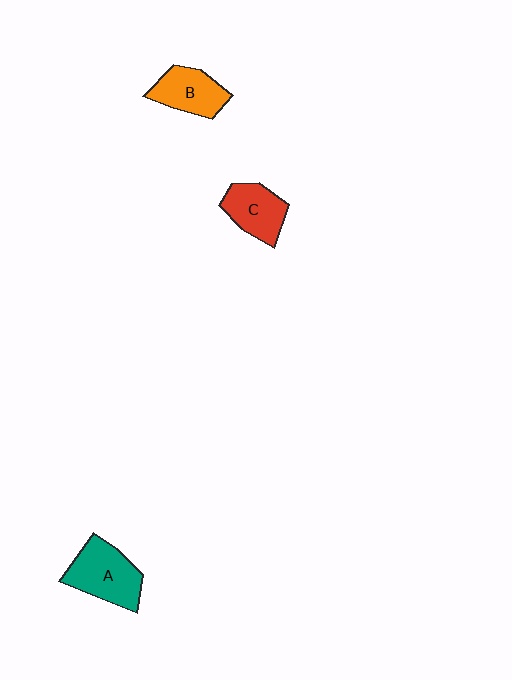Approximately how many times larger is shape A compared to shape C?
Approximately 1.3 times.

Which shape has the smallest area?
Shape C (red).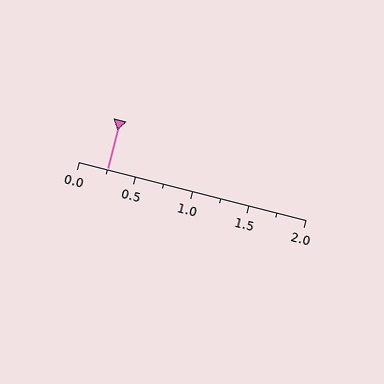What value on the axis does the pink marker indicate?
The marker indicates approximately 0.25.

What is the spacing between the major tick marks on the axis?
The major ticks are spaced 0.5 apart.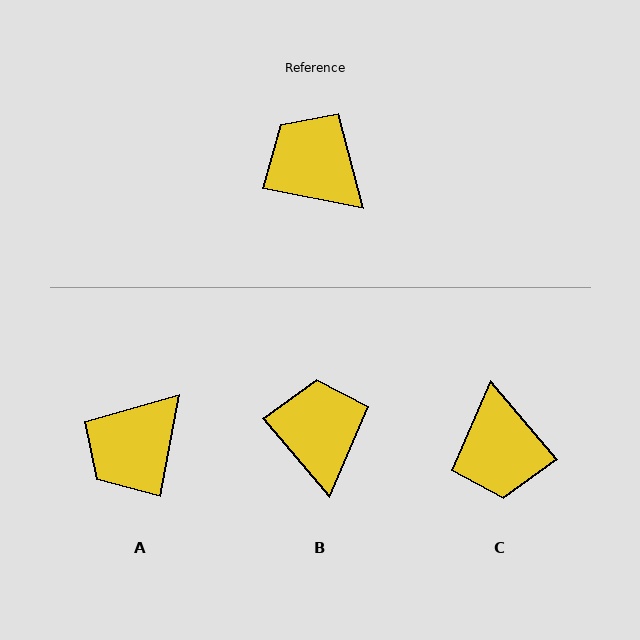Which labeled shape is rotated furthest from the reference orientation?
C, about 142 degrees away.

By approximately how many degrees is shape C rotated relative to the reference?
Approximately 142 degrees counter-clockwise.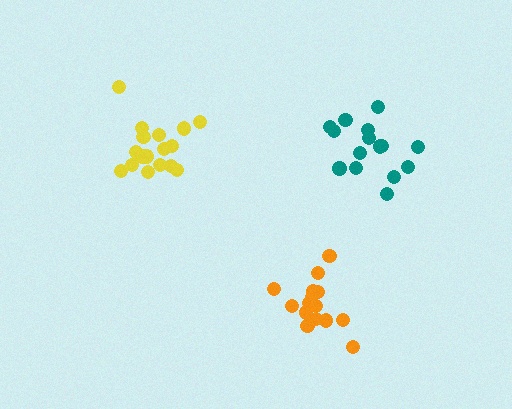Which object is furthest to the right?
The teal cluster is rightmost.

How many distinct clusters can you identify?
There are 3 distinct clusters.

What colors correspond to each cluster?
The clusters are colored: orange, yellow, teal.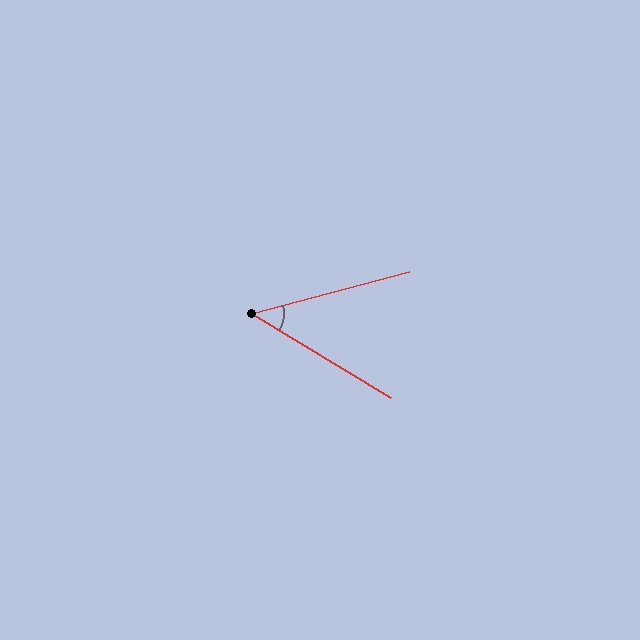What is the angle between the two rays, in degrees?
Approximately 46 degrees.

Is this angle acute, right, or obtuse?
It is acute.